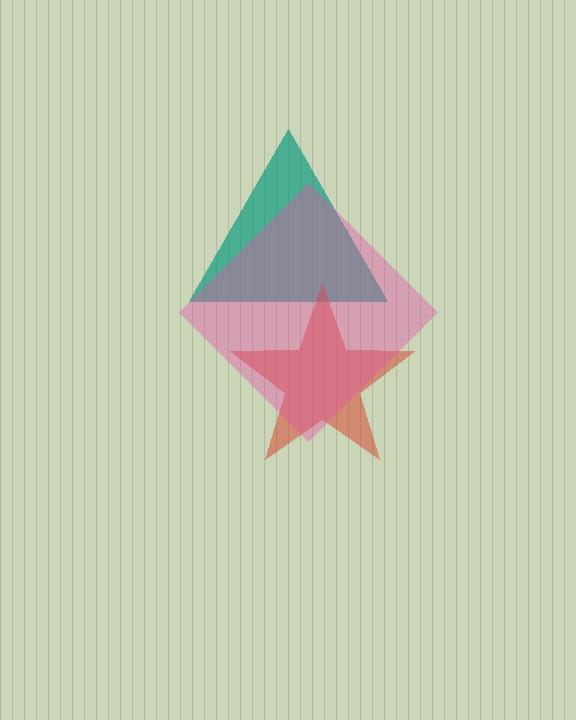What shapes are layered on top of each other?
The layered shapes are: a teal triangle, a red star, a pink diamond.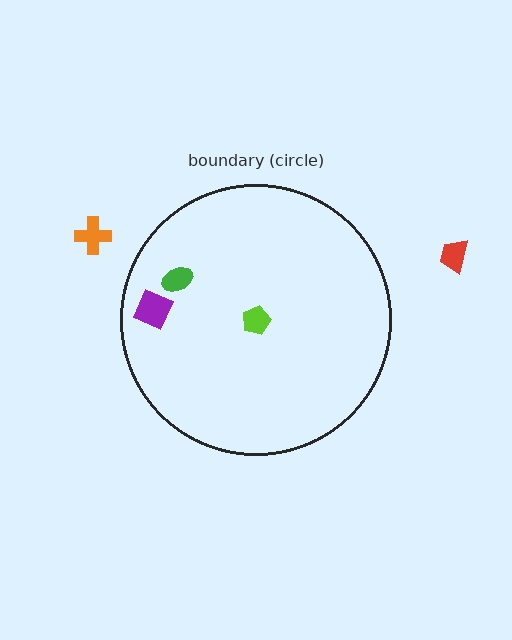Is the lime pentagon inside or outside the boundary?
Inside.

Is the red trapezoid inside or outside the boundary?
Outside.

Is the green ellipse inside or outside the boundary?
Inside.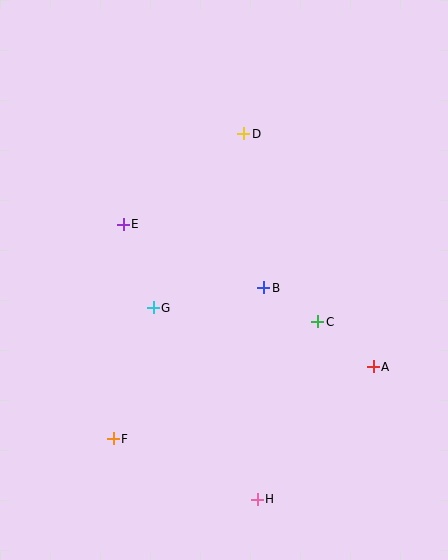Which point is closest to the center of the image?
Point B at (264, 288) is closest to the center.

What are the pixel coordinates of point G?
Point G is at (153, 308).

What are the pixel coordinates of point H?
Point H is at (257, 499).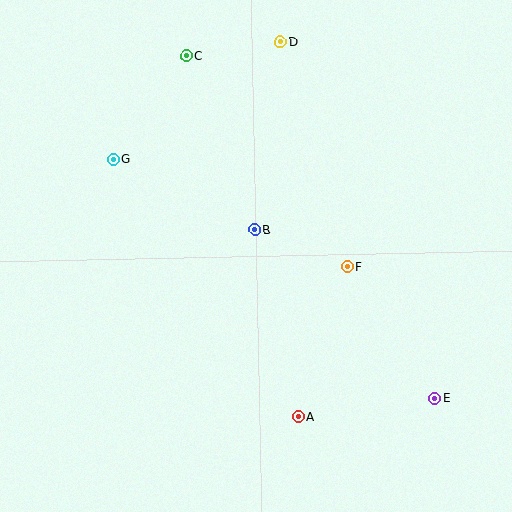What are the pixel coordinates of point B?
Point B is at (255, 230).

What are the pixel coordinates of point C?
Point C is at (186, 56).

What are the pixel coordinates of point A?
Point A is at (298, 417).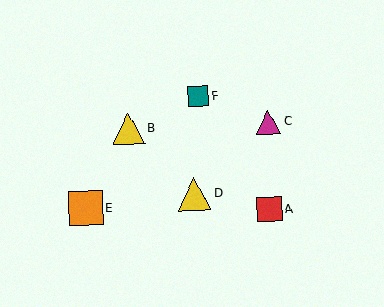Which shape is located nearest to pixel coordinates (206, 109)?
The teal square (labeled F) at (198, 96) is nearest to that location.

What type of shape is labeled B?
Shape B is a yellow triangle.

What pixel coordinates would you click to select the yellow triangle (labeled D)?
Click at (194, 194) to select the yellow triangle D.